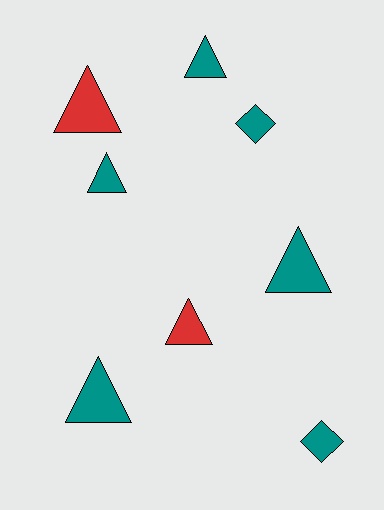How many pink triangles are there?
There are no pink triangles.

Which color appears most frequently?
Teal, with 6 objects.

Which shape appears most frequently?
Triangle, with 6 objects.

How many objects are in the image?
There are 8 objects.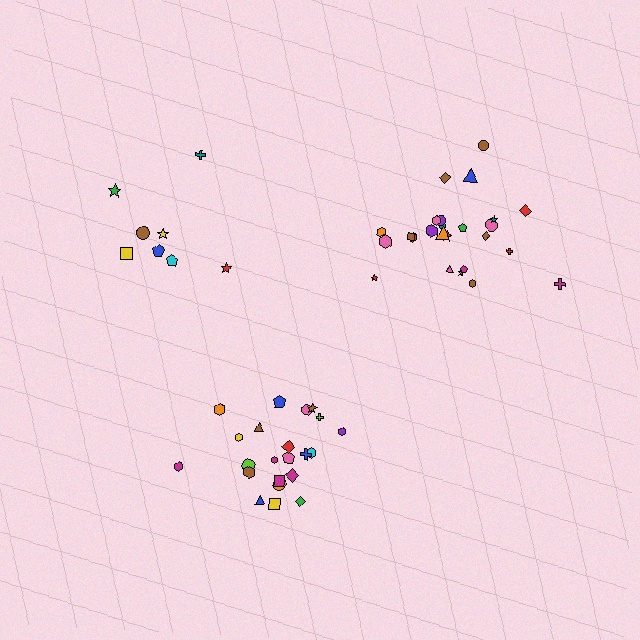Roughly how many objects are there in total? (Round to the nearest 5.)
Roughly 55 objects in total.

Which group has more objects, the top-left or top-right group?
The top-right group.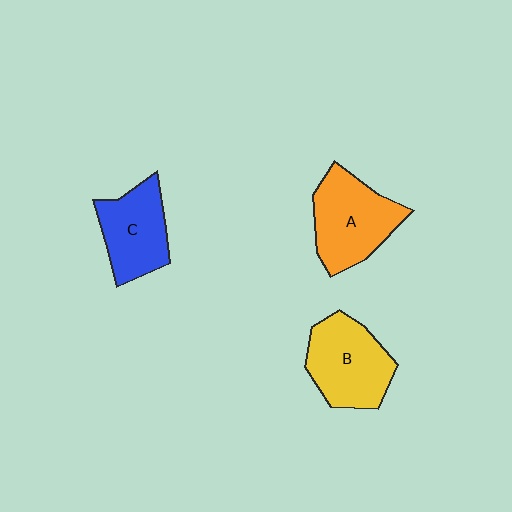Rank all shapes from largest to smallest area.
From largest to smallest: A (orange), B (yellow), C (blue).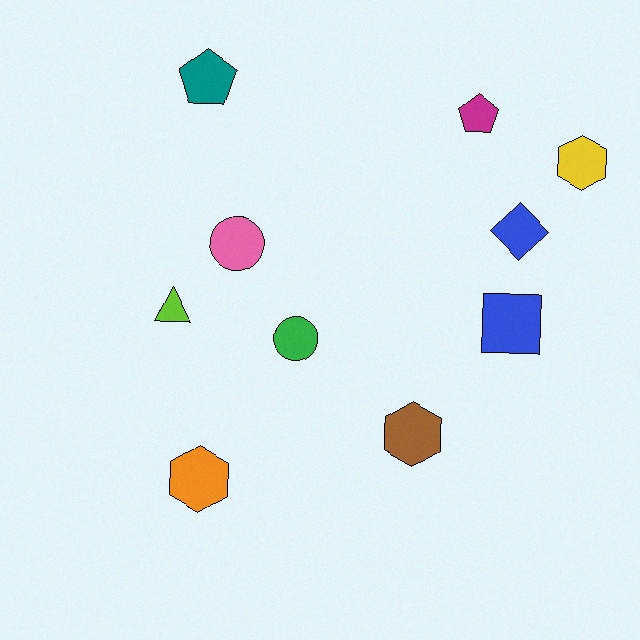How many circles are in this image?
There are 2 circles.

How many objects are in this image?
There are 10 objects.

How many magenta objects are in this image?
There is 1 magenta object.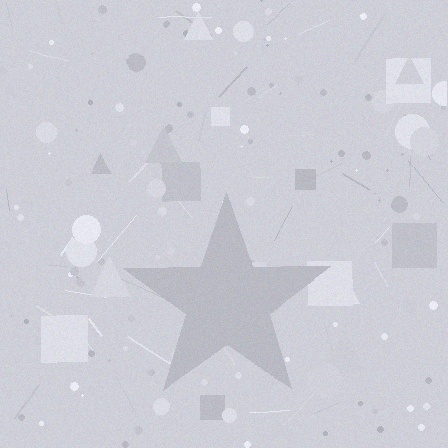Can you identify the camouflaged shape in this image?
The camouflaged shape is a star.